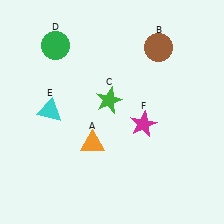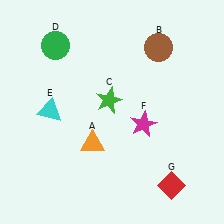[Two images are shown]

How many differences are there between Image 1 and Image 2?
There is 1 difference between the two images.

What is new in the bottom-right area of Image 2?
A red diamond (G) was added in the bottom-right area of Image 2.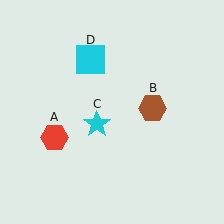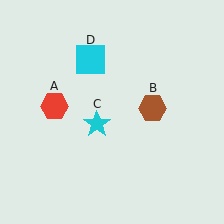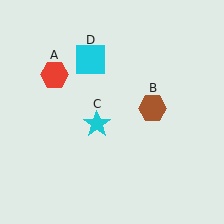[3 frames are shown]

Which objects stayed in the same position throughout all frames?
Brown hexagon (object B) and cyan star (object C) and cyan square (object D) remained stationary.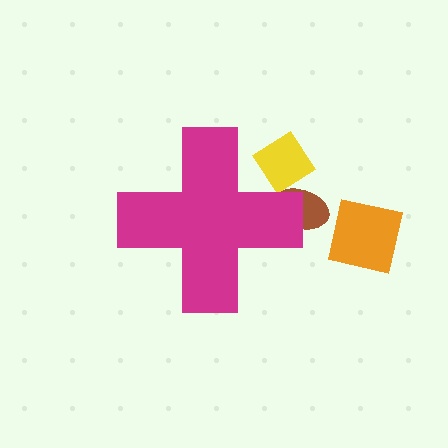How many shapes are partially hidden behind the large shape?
2 shapes are partially hidden.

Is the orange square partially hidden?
No, the orange square is fully visible.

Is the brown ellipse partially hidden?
Yes, the brown ellipse is partially hidden behind the magenta cross.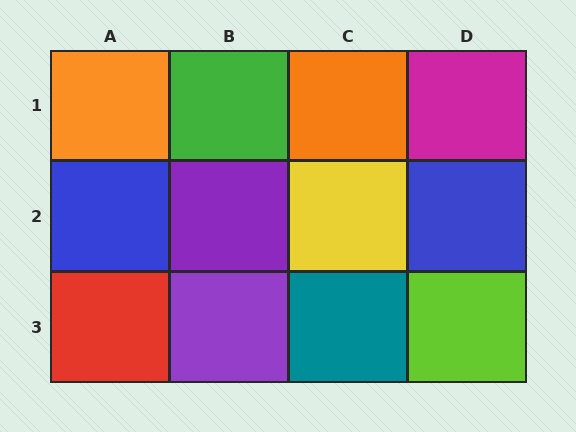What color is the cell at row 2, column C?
Yellow.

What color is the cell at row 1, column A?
Orange.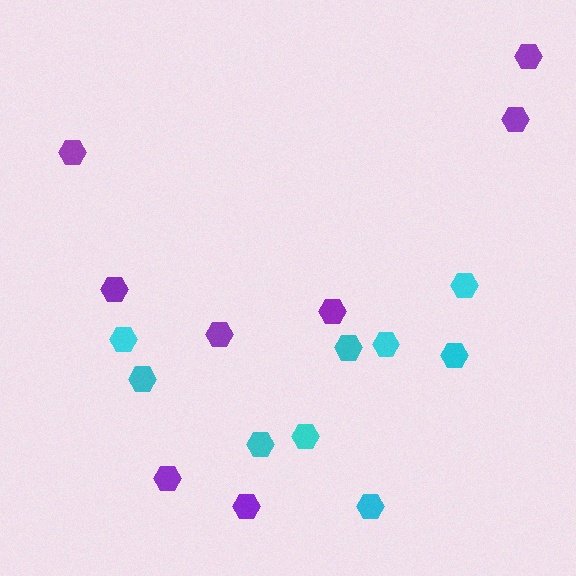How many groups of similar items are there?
There are 2 groups: one group of purple hexagons (8) and one group of cyan hexagons (9).